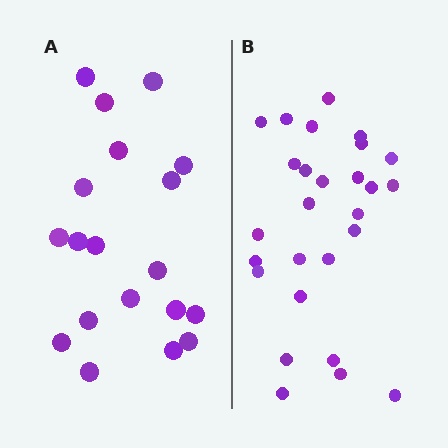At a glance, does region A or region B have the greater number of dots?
Region B (the right region) has more dots.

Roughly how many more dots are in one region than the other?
Region B has roughly 8 or so more dots than region A.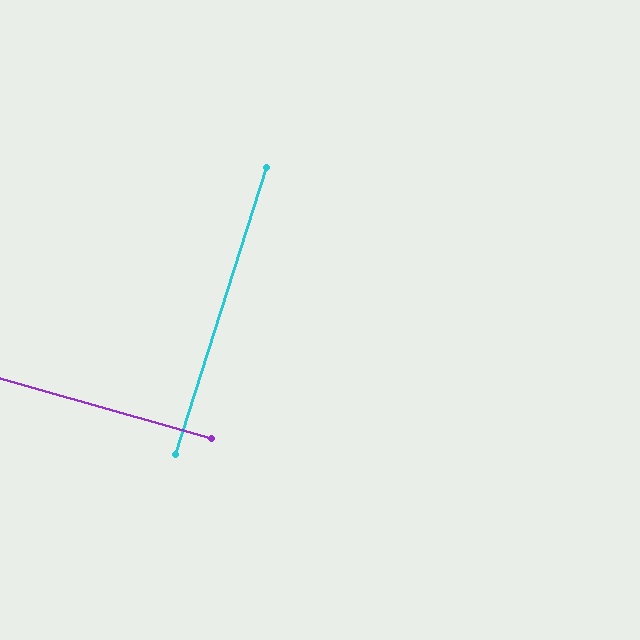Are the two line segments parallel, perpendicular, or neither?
Perpendicular — they meet at approximately 88°.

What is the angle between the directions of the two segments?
Approximately 88 degrees.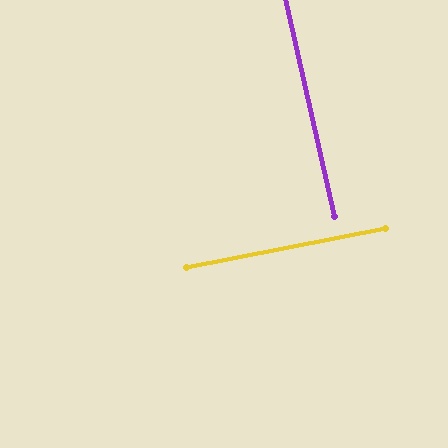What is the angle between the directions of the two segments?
Approximately 88 degrees.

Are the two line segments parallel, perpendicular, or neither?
Perpendicular — they meet at approximately 88°.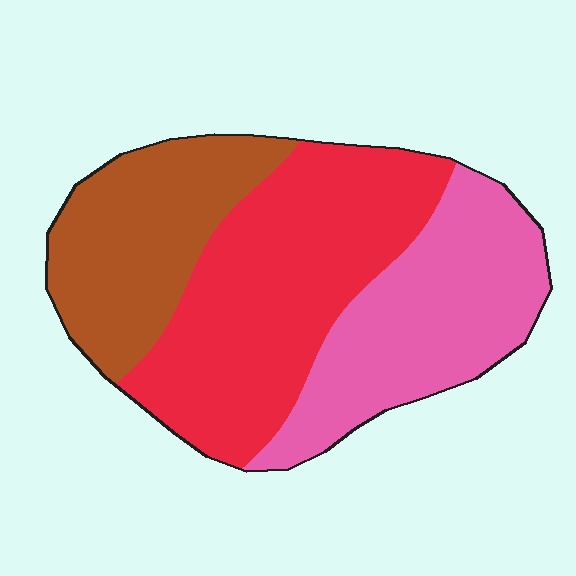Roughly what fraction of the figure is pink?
Pink takes up between a quarter and a half of the figure.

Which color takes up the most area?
Red, at roughly 40%.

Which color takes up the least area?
Brown, at roughly 25%.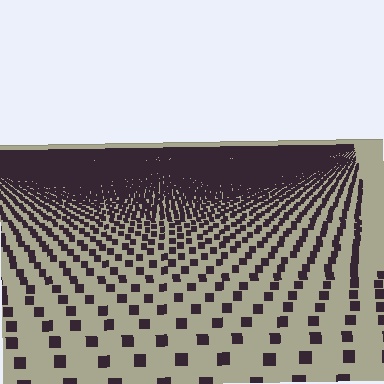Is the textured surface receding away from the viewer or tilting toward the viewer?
The surface is receding away from the viewer. Texture elements get smaller and denser toward the top.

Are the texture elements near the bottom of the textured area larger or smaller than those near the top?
Larger. Near the bottom, elements are closer to the viewer and appear at a bigger on-screen size.